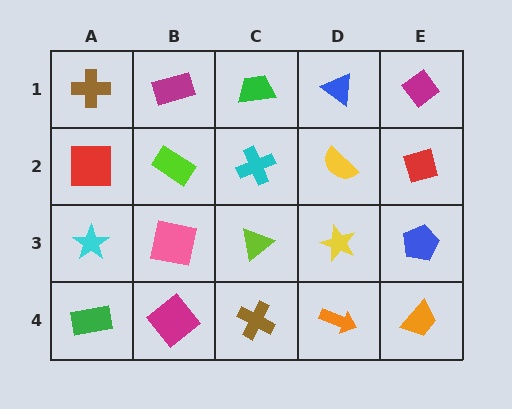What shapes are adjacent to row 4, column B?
A pink square (row 3, column B), a green rectangle (row 4, column A), a brown cross (row 4, column C).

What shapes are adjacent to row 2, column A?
A brown cross (row 1, column A), a cyan star (row 3, column A), a lime rectangle (row 2, column B).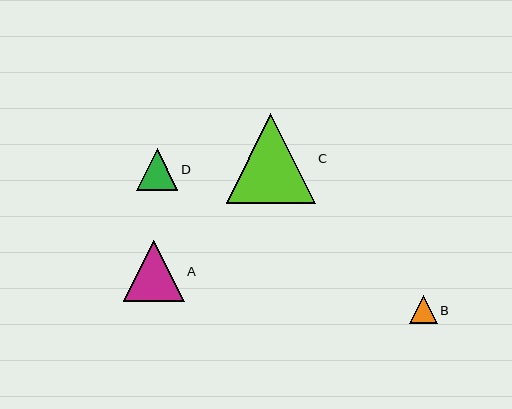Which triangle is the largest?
Triangle C is the largest with a size of approximately 89 pixels.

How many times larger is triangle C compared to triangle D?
Triangle C is approximately 2.2 times the size of triangle D.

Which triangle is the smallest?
Triangle B is the smallest with a size of approximately 28 pixels.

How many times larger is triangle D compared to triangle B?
Triangle D is approximately 1.5 times the size of triangle B.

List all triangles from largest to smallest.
From largest to smallest: C, A, D, B.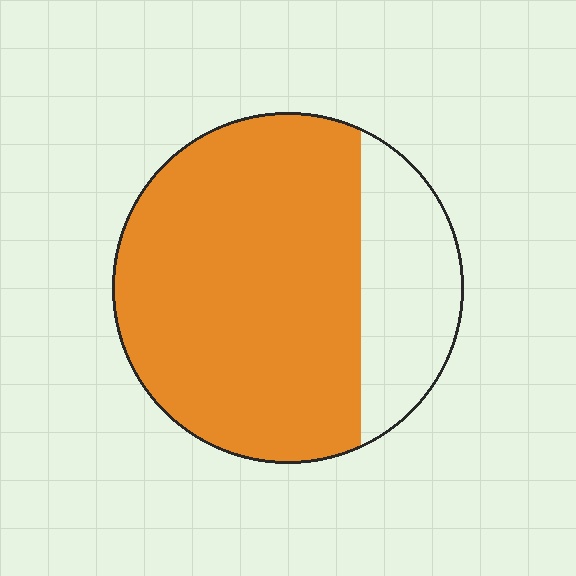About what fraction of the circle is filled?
About three quarters (3/4).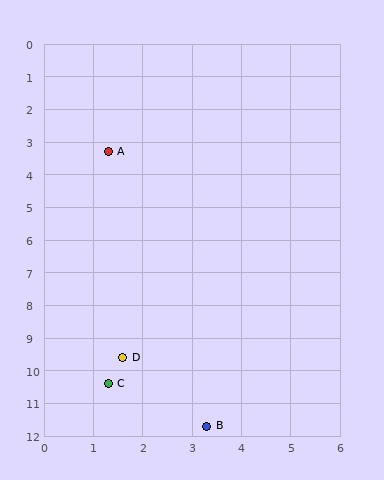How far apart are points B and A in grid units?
Points B and A are about 8.6 grid units apart.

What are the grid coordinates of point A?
Point A is at approximately (1.3, 3.3).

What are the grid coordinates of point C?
Point C is at approximately (1.3, 10.4).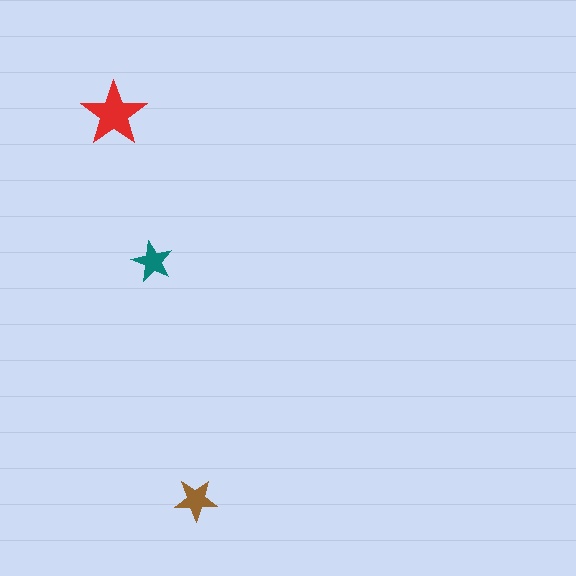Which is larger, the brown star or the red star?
The red one.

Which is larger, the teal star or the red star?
The red one.